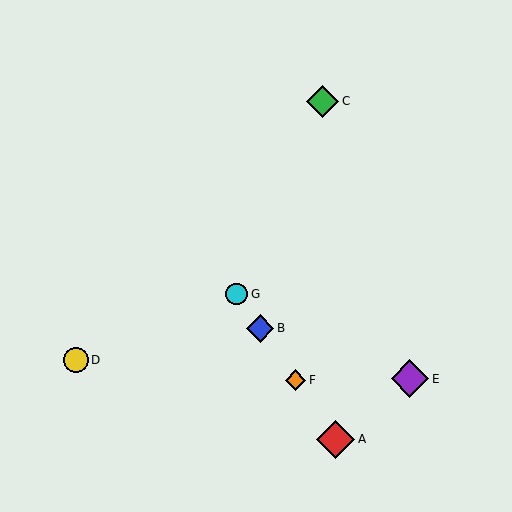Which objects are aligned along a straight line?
Objects A, B, F, G are aligned along a straight line.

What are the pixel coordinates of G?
Object G is at (237, 294).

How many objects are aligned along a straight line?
4 objects (A, B, F, G) are aligned along a straight line.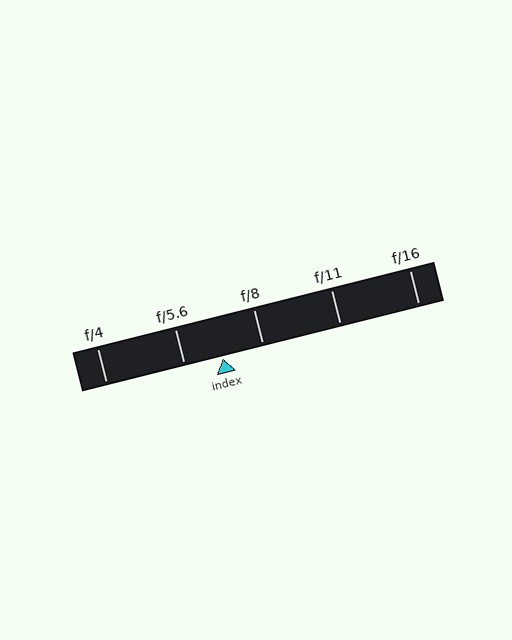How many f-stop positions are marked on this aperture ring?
There are 5 f-stop positions marked.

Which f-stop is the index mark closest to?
The index mark is closest to f/5.6.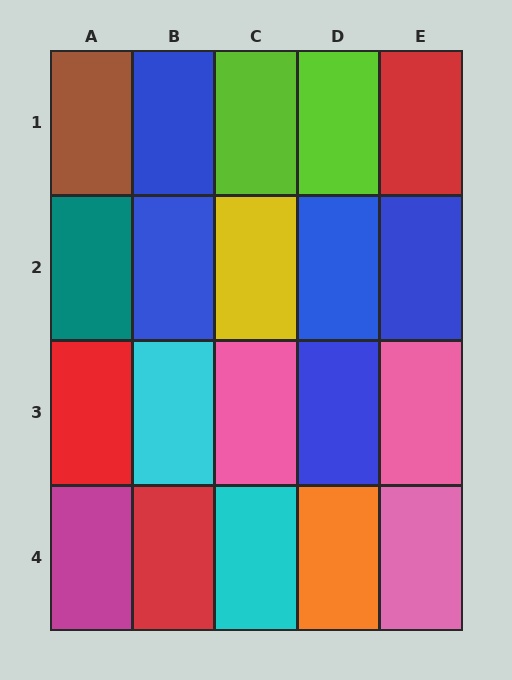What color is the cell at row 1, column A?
Brown.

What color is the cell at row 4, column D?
Orange.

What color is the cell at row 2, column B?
Blue.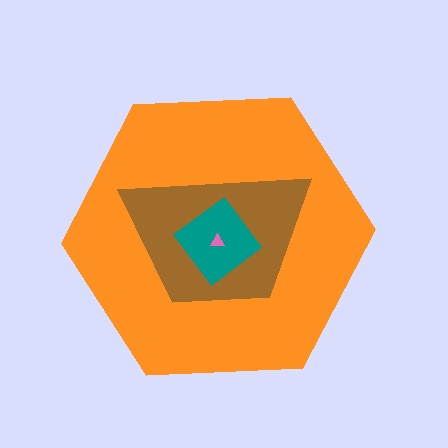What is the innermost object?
The pink triangle.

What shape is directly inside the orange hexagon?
The brown trapezoid.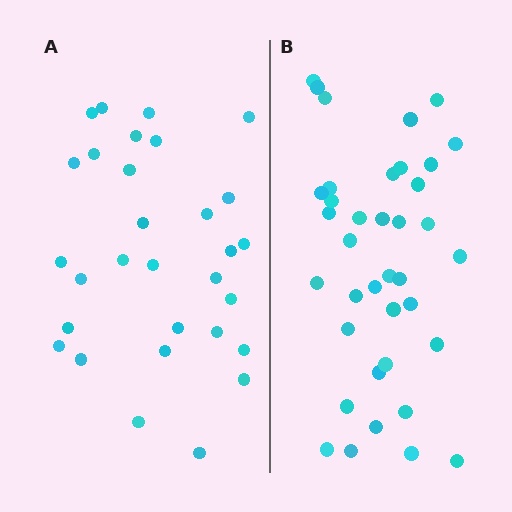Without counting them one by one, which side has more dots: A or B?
Region B (the right region) has more dots.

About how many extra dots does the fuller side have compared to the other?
Region B has roughly 8 or so more dots than region A.